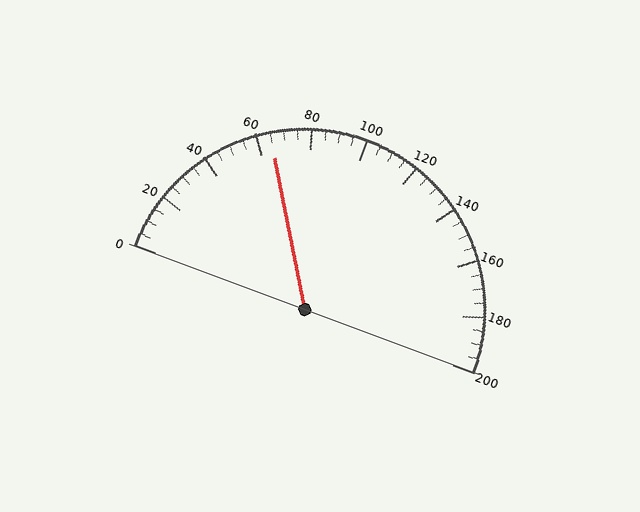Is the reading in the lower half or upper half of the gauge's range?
The reading is in the lower half of the range (0 to 200).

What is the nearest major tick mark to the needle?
The nearest major tick mark is 60.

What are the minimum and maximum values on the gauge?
The gauge ranges from 0 to 200.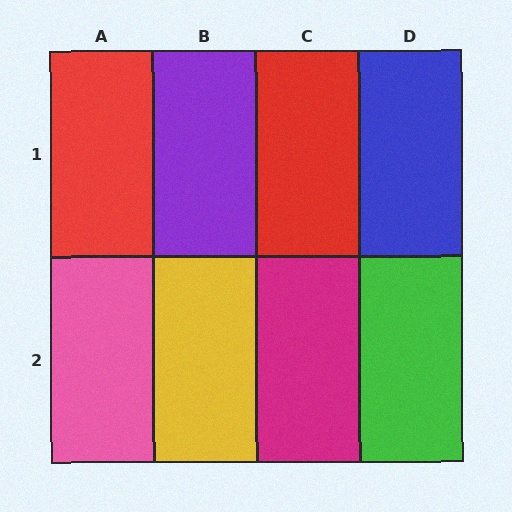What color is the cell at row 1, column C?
Red.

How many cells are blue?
1 cell is blue.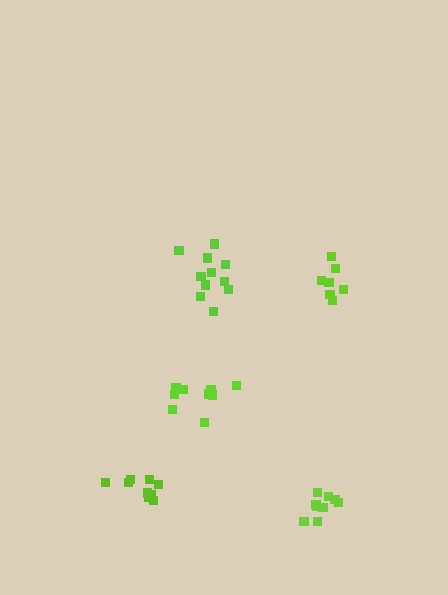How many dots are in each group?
Group 1: 9 dots, Group 2: 11 dots, Group 3: 9 dots, Group 4: 7 dots, Group 5: 9 dots (45 total).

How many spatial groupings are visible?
There are 5 spatial groupings.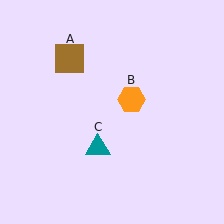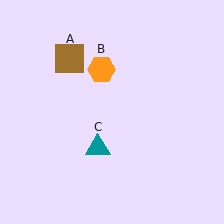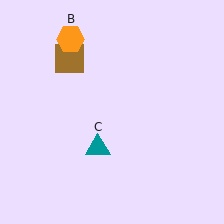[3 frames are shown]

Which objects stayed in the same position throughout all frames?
Brown square (object A) and teal triangle (object C) remained stationary.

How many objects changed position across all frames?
1 object changed position: orange hexagon (object B).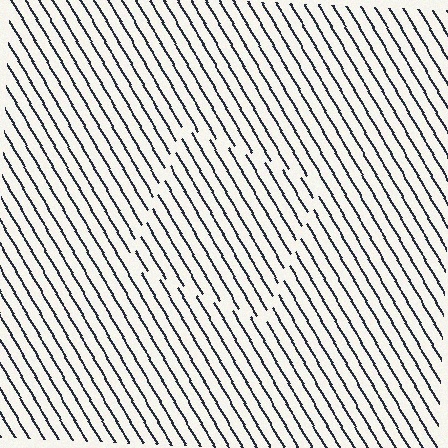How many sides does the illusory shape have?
4 sides — the line-ends trace a square.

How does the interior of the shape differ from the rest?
The interior of the shape contains the same grating, shifted by half a period — the contour is defined by the phase discontinuity where line-ends from the inner and outer gratings abut.